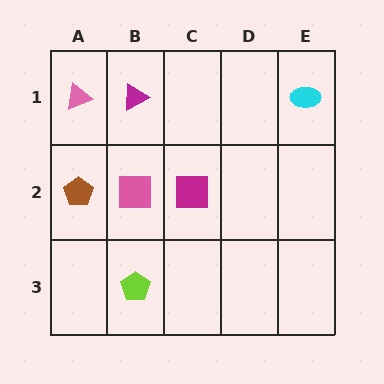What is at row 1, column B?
A magenta triangle.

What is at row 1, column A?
A pink triangle.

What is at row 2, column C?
A magenta square.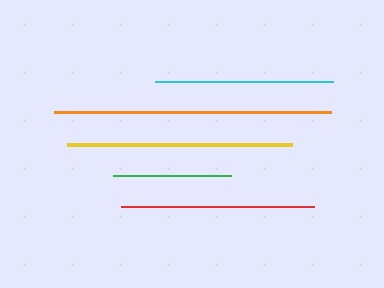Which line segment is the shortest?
The green line is the shortest at approximately 118 pixels.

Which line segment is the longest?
The orange line is the longest at approximately 276 pixels.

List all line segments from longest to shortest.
From longest to shortest: orange, yellow, red, cyan, green.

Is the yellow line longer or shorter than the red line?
The yellow line is longer than the red line.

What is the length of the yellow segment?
The yellow segment is approximately 225 pixels long.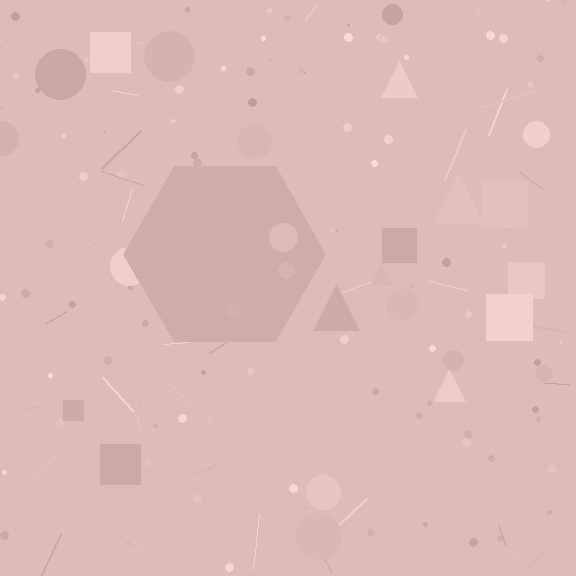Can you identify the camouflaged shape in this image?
The camouflaged shape is a hexagon.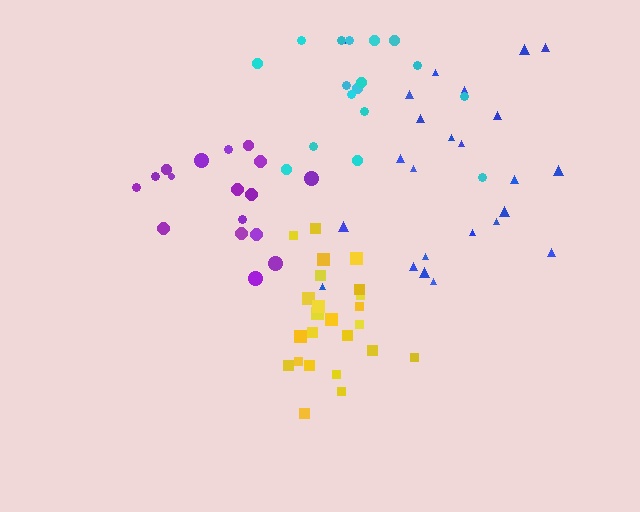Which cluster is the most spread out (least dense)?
Cyan.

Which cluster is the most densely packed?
Yellow.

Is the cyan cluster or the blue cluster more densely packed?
Blue.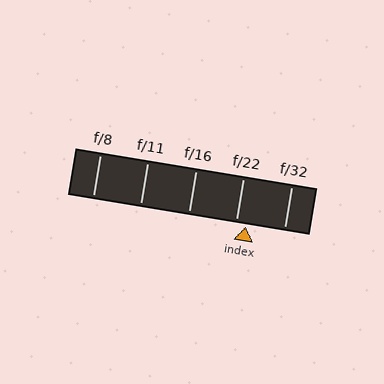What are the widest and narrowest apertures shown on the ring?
The widest aperture shown is f/8 and the narrowest is f/32.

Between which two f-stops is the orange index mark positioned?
The index mark is between f/22 and f/32.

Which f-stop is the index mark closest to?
The index mark is closest to f/22.